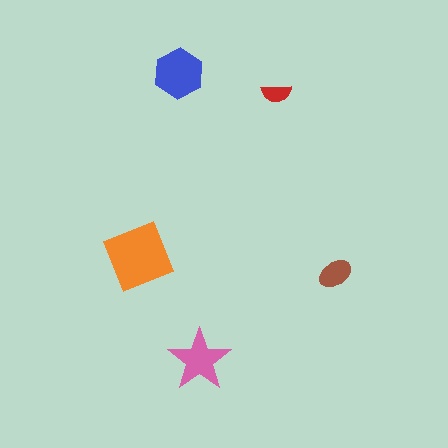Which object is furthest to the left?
The orange square is leftmost.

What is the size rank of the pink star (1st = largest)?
3rd.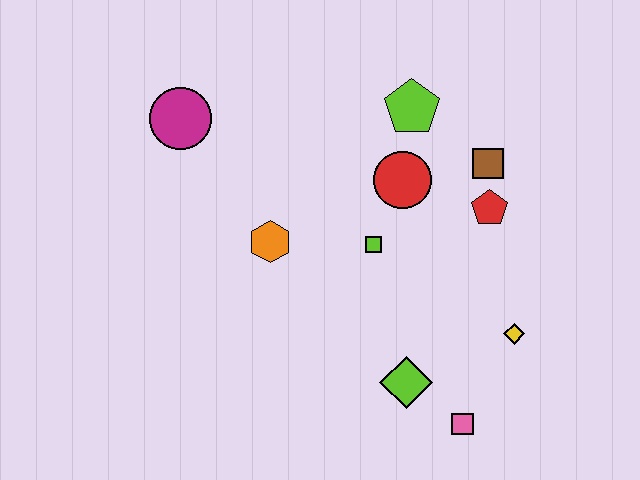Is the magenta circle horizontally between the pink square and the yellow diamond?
No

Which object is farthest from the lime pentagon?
The pink square is farthest from the lime pentagon.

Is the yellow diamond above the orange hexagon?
No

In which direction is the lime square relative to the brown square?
The lime square is to the left of the brown square.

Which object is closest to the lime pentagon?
The red circle is closest to the lime pentagon.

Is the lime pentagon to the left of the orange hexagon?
No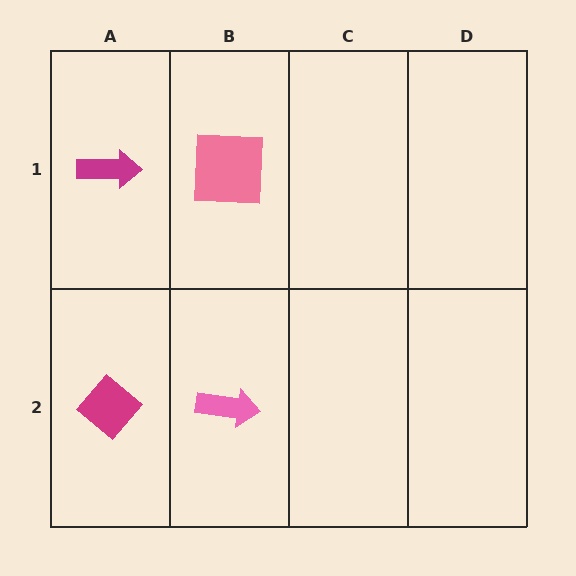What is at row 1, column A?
A magenta arrow.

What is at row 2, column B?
A pink arrow.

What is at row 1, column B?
A pink square.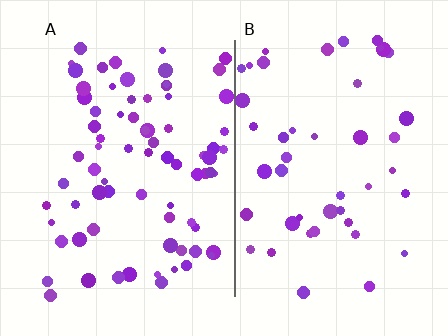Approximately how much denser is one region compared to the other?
Approximately 1.6× — region A over region B.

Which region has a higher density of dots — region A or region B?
A (the left).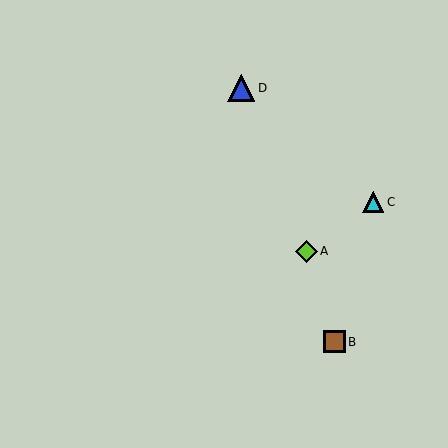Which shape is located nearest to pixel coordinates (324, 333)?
The brown square (labeled B) at (334, 342) is nearest to that location.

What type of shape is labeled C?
Shape C is a cyan triangle.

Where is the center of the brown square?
The center of the brown square is at (334, 342).